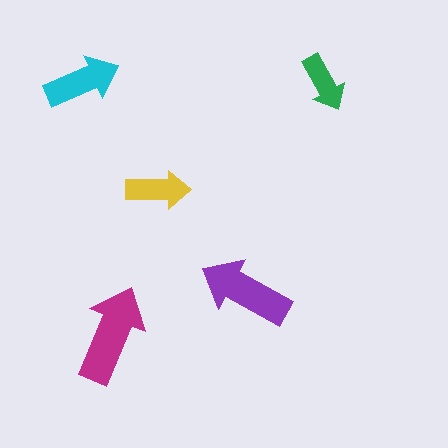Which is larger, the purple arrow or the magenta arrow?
The magenta one.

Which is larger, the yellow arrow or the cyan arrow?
The cyan one.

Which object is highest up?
The cyan arrow is topmost.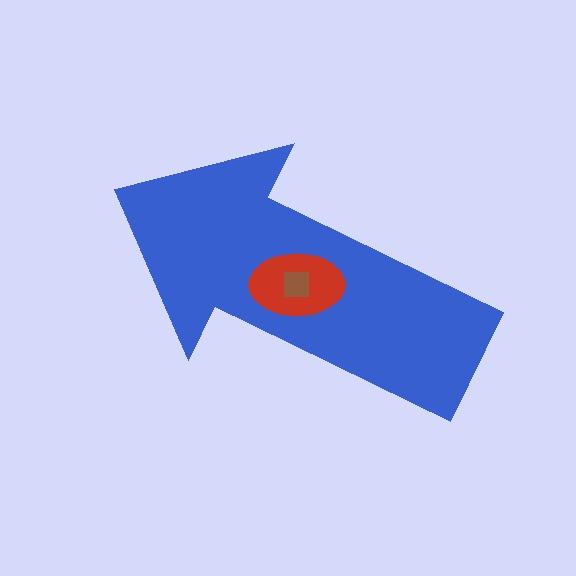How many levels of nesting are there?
3.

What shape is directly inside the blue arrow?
The red ellipse.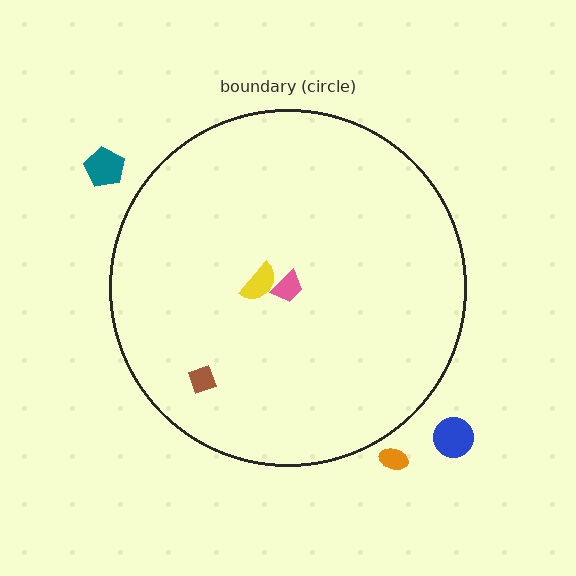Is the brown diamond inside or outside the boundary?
Inside.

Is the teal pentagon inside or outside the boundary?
Outside.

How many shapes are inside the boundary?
3 inside, 3 outside.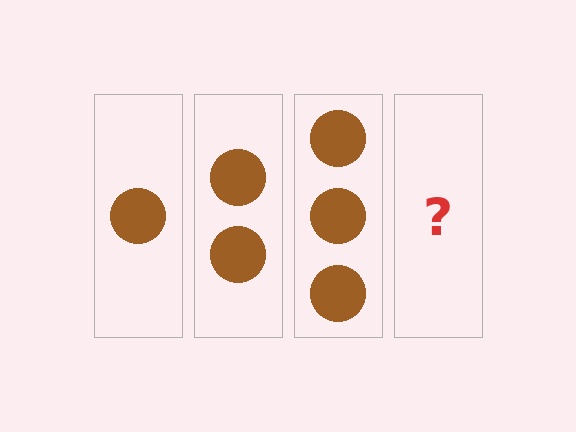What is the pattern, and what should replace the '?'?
The pattern is that each step adds one more circle. The '?' should be 4 circles.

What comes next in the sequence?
The next element should be 4 circles.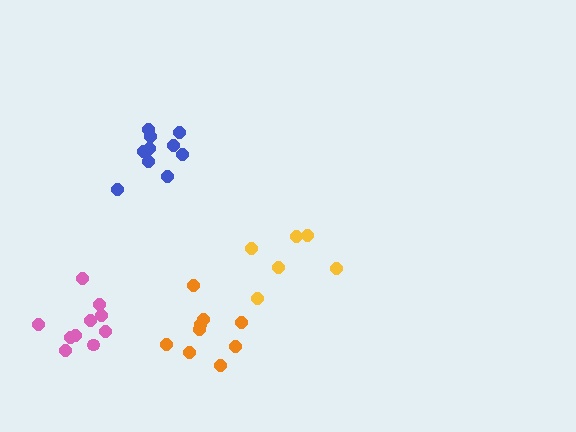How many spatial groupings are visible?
There are 4 spatial groupings.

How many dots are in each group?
Group 1: 6 dots, Group 2: 9 dots, Group 3: 10 dots, Group 4: 10 dots (35 total).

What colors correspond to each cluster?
The clusters are colored: yellow, orange, pink, blue.